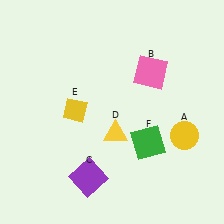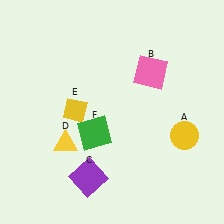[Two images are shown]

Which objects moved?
The objects that moved are: the yellow triangle (D), the green square (F).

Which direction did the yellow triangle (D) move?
The yellow triangle (D) moved left.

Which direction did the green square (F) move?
The green square (F) moved left.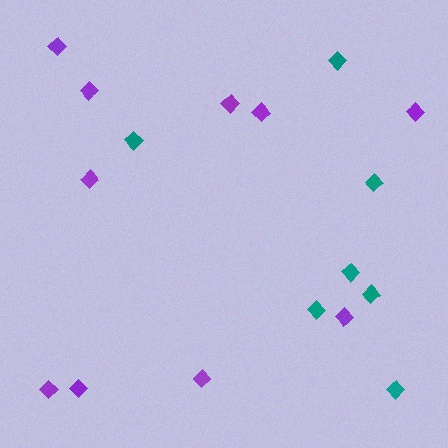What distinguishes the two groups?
There are 2 groups: one group of teal diamonds (7) and one group of purple diamonds (10).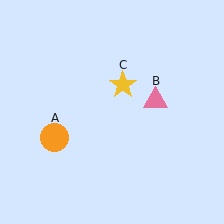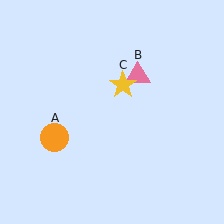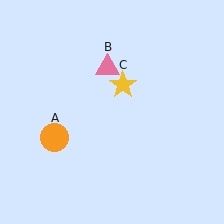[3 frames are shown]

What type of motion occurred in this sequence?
The pink triangle (object B) rotated counterclockwise around the center of the scene.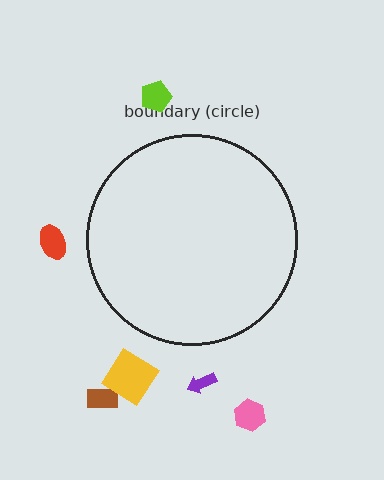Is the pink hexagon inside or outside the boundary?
Outside.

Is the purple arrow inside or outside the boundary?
Outside.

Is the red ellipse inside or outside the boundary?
Outside.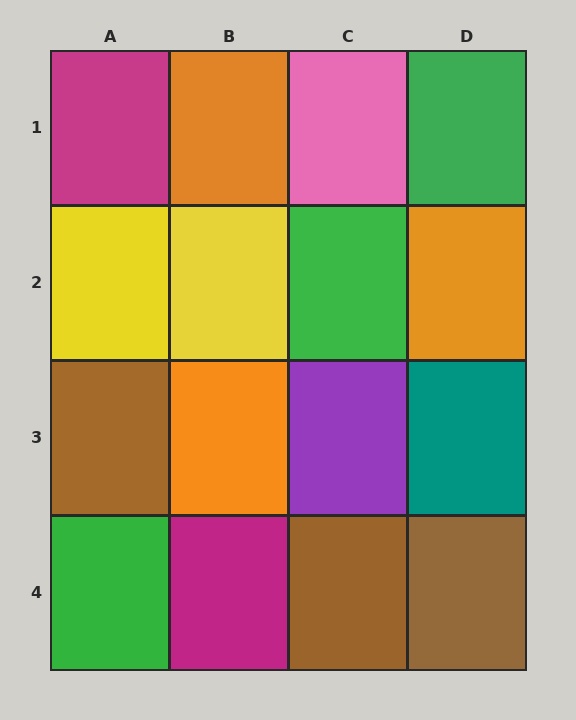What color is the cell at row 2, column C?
Green.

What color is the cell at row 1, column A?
Magenta.